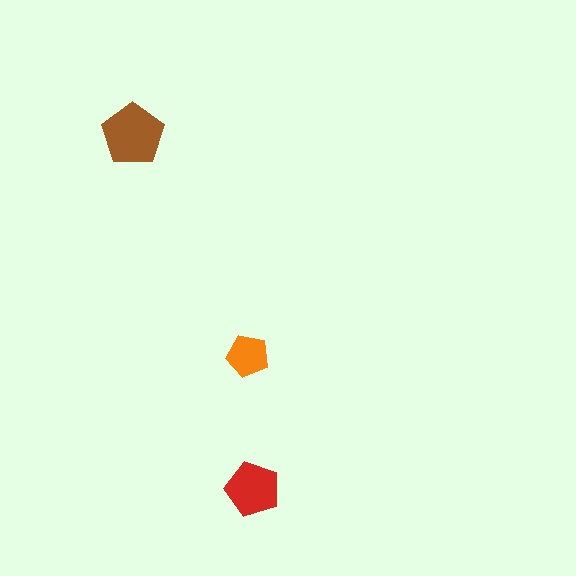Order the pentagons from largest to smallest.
the brown one, the red one, the orange one.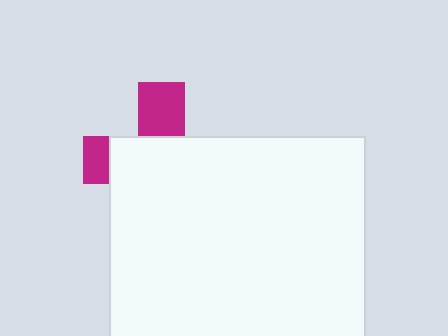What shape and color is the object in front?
The object in front is a white rectangle.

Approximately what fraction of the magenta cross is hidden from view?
Roughly 70% of the magenta cross is hidden behind the white rectangle.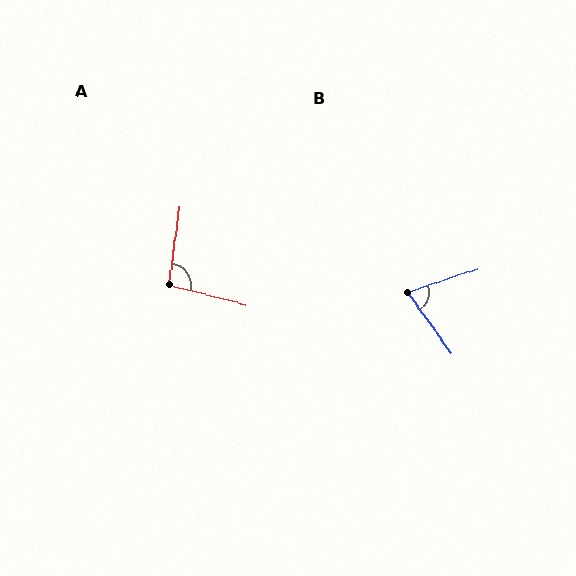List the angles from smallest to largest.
B (73°), A (96°).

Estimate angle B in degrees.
Approximately 73 degrees.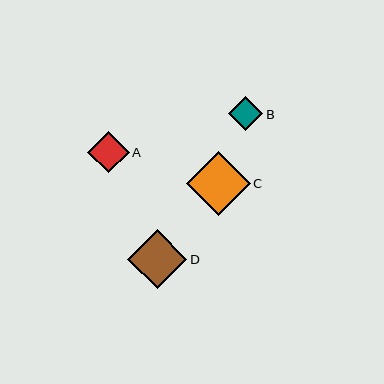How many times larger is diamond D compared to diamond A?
Diamond D is approximately 1.4 times the size of diamond A.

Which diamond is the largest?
Diamond C is the largest with a size of approximately 64 pixels.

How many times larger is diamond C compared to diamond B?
Diamond C is approximately 1.9 times the size of diamond B.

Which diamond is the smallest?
Diamond B is the smallest with a size of approximately 34 pixels.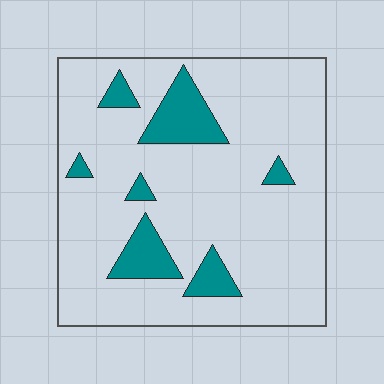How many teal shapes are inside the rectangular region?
7.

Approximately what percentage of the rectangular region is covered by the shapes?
Approximately 15%.